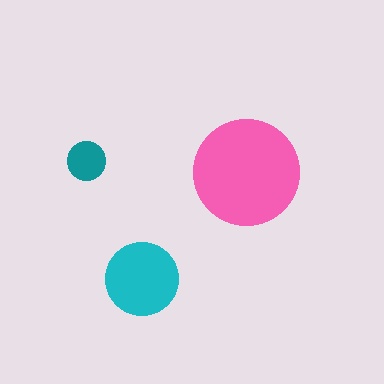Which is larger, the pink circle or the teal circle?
The pink one.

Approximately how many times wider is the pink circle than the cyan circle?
About 1.5 times wider.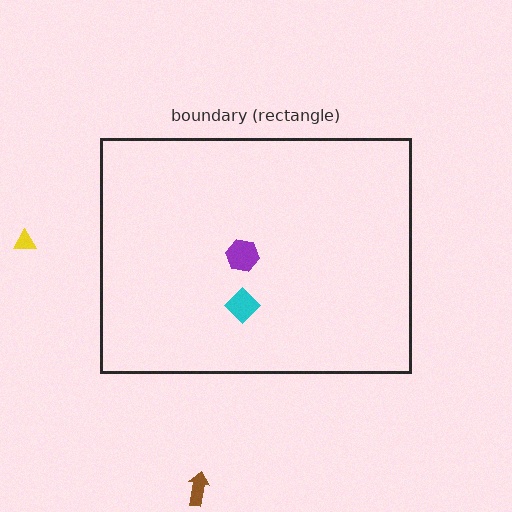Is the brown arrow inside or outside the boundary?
Outside.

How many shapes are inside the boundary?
2 inside, 2 outside.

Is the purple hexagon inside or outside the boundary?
Inside.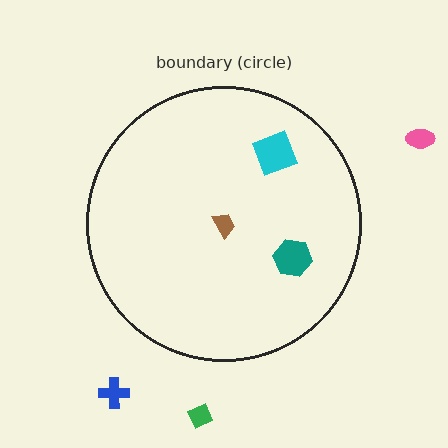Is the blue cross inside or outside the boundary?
Outside.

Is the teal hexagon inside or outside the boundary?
Inside.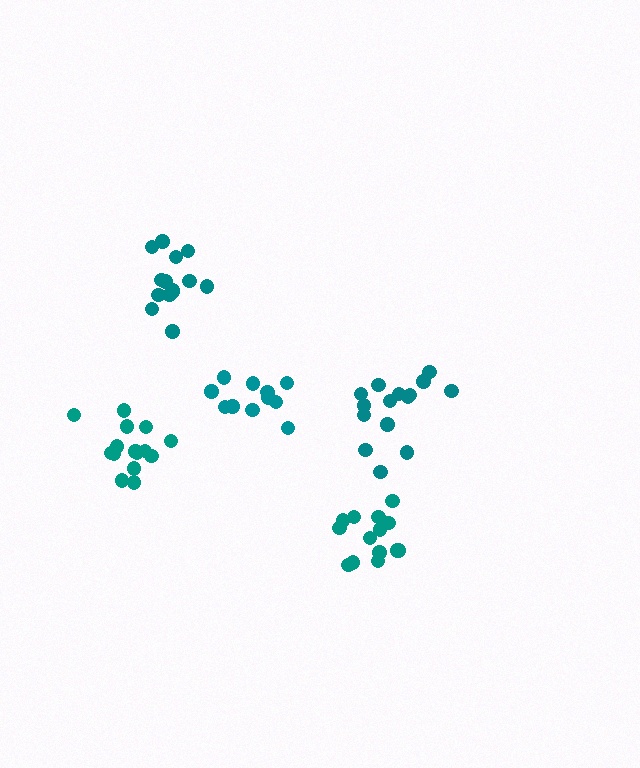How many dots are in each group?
Group 1: 15 dots, Group 2: 11 dots, Group 3: 15 dots, Group 4: 14 dots, Group 5: 14 dots (69 total).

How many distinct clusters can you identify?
There are 5 distinct clusters.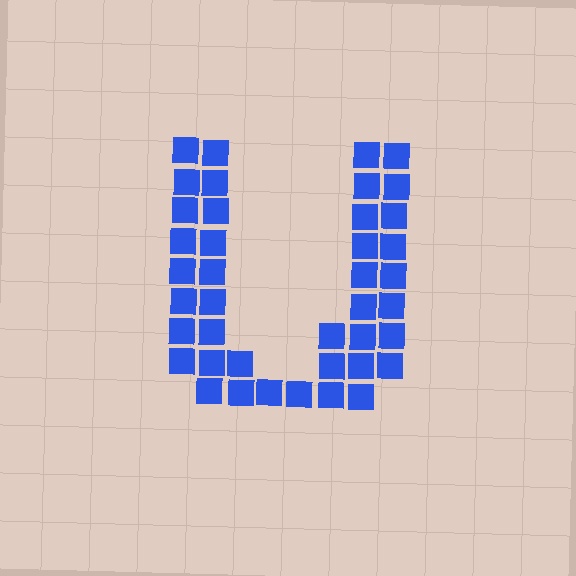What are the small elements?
The small elements are squares.